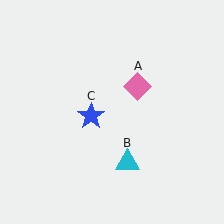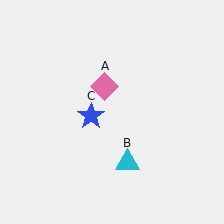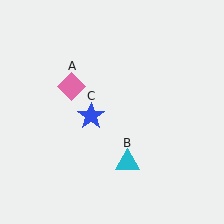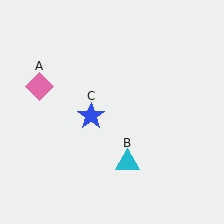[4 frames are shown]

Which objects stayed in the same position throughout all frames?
Cyan triangle (object B) and blue star (object C) remained stationary.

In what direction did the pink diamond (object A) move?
The pink diamond (object A) moved left.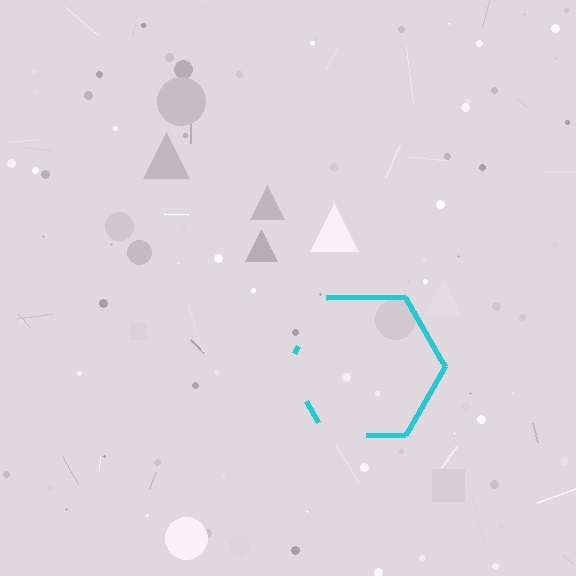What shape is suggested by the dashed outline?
The dashed outline suggests a hexagon.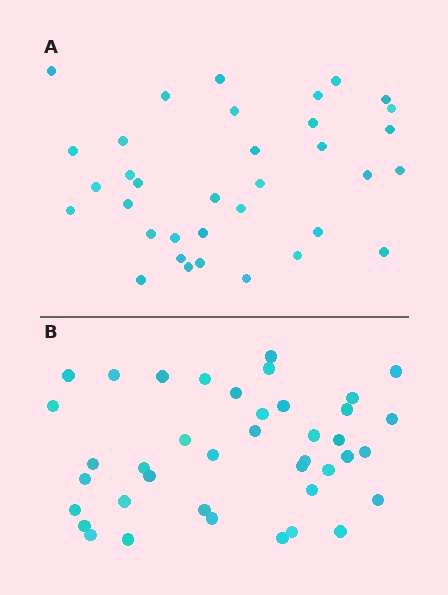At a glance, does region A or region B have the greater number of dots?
Region B (the bottom region) has more dots.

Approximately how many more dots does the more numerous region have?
Region B has about 5 more dots than region A.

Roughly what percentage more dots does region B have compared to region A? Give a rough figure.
About 15% more.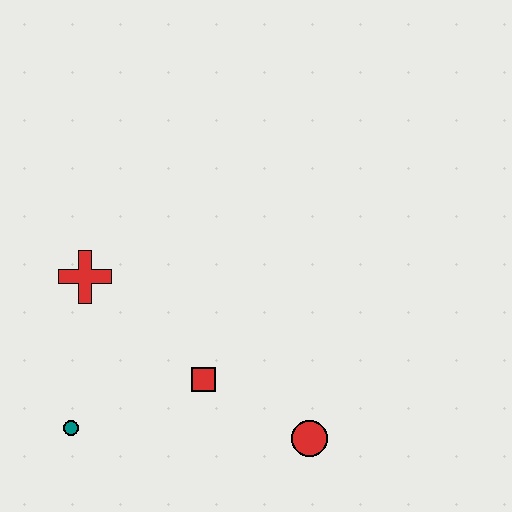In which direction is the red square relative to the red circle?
The red square is to the left of the red circle.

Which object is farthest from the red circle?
The red cross is farthest from the red circle.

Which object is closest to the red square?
The red circle is closest to the red square.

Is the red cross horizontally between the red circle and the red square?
No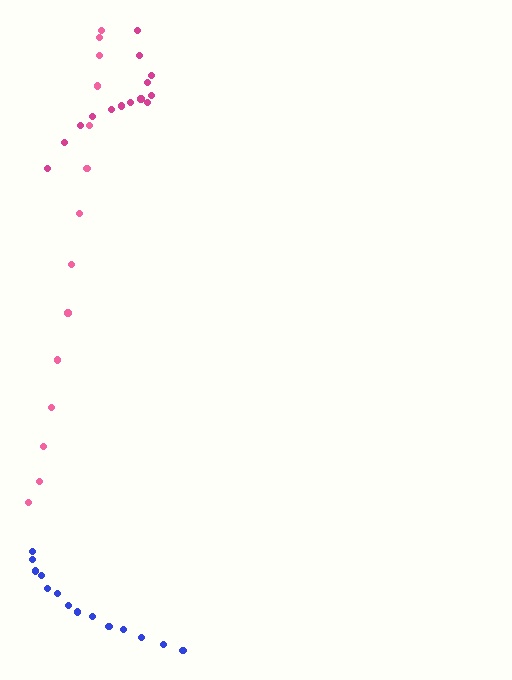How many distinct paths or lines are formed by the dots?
There are 3 distinct paths.